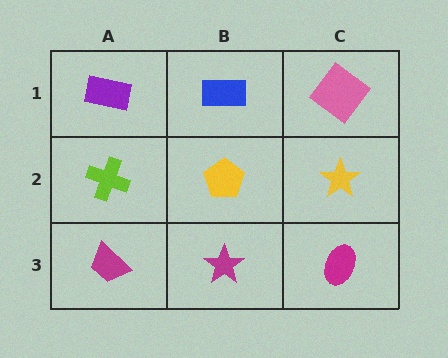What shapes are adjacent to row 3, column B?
A yellow pentagon (row 2, column B), a magenta trapezoid (row 3, column A), a magenta ellipse (row 3, column C).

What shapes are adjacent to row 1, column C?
A yellow star (row 2, column C), a blue rectangle (row 1, column B).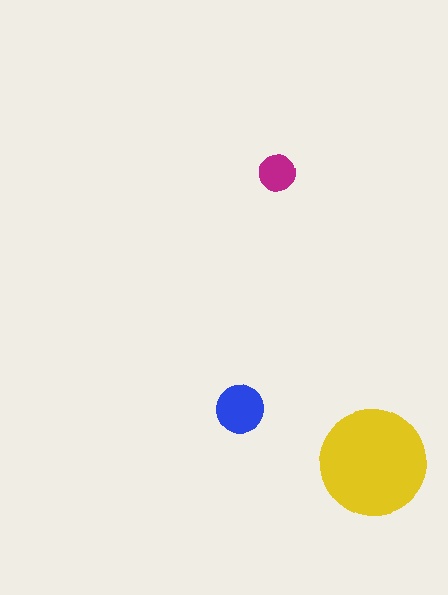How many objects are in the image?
There are 3 objects in the image.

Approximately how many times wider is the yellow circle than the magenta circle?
About 3 times wider.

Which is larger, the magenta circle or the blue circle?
The blue one.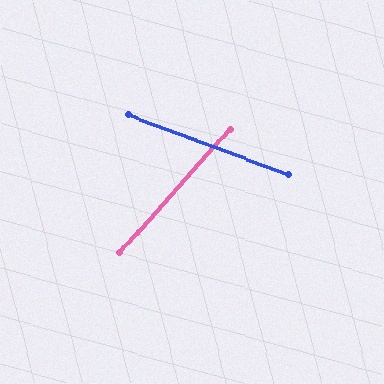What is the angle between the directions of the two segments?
Approximately 69 degrees.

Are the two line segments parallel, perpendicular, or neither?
Neither parallel nor perpendicular — they differ by about 69°.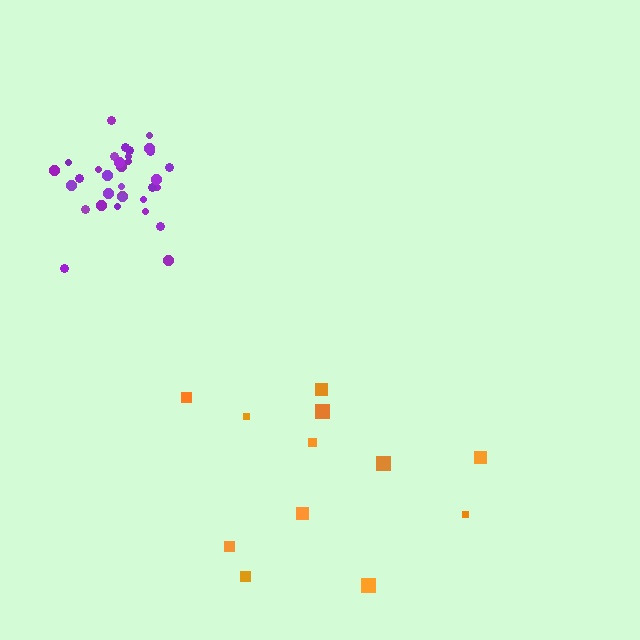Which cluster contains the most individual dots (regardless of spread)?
Purple (33).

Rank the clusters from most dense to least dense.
purple, orange.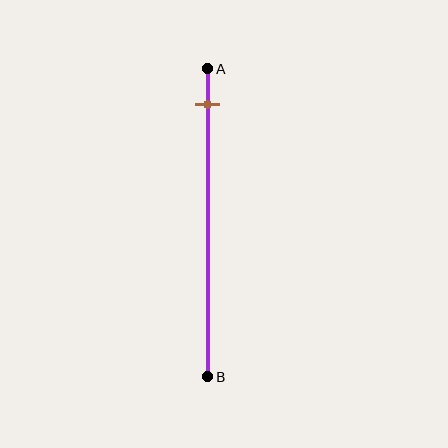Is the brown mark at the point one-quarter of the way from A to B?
No, the mark is at about 10% from A, not at the 25% one-quarter point.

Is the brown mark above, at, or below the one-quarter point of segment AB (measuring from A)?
The brown mark is above the one-quarter point of segment AB.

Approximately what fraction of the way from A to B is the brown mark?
The brown mark is approximately 10% of the way from A to B.